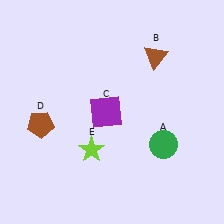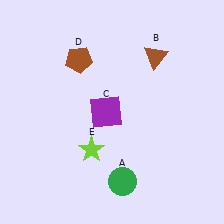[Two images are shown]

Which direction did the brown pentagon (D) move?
The brown pentagon (D) moved up.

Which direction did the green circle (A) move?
The green circle (A) moved left.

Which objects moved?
The objects that moved are: the green circle (A), the brown pentagon (D).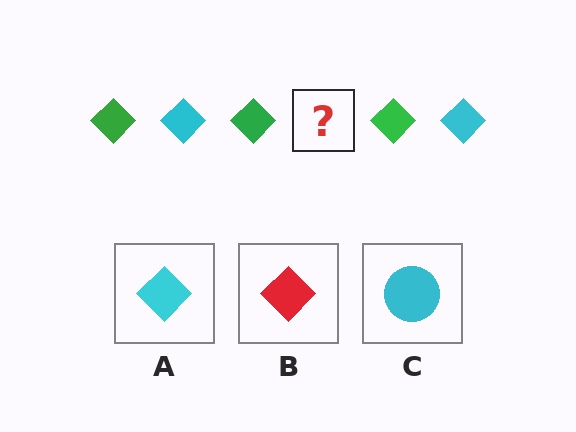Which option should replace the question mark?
Option A.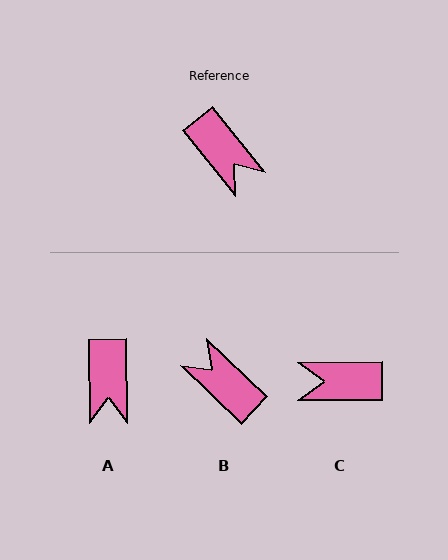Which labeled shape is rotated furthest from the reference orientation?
B, about 172 degrees away.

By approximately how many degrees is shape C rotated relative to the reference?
Approximately 129 degrees clockwise.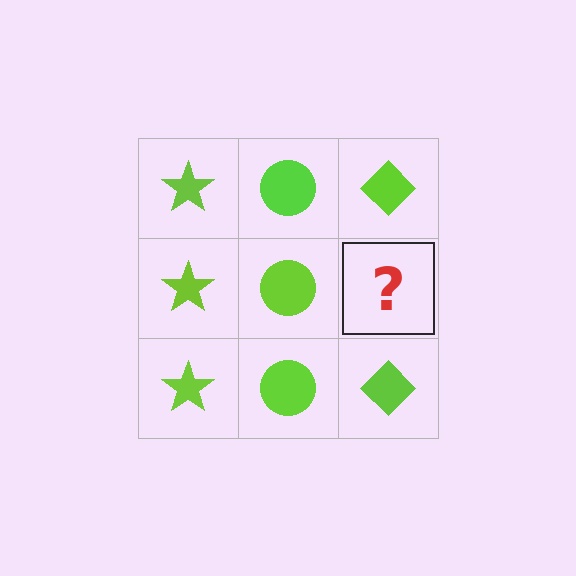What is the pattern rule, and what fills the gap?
The rule is that each column has a consistent shape. The gap should be filled with a lime diamond.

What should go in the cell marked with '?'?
The missing cell should contain a lime diamond.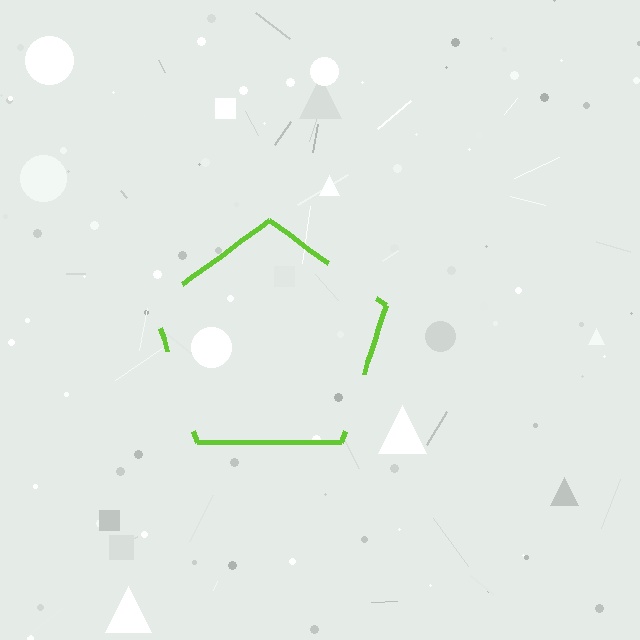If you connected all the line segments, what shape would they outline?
They would outline a pentagon.